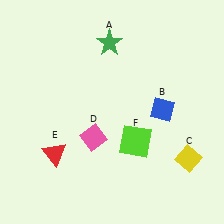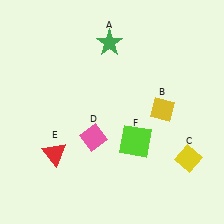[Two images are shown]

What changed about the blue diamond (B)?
In Image 1, B is blue. In Image 2, it changed to yellow.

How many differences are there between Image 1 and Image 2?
There is 1 difference between the two images.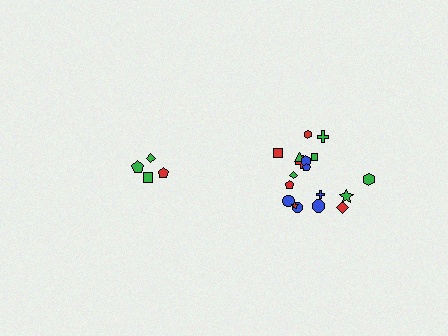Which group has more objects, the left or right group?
The right group.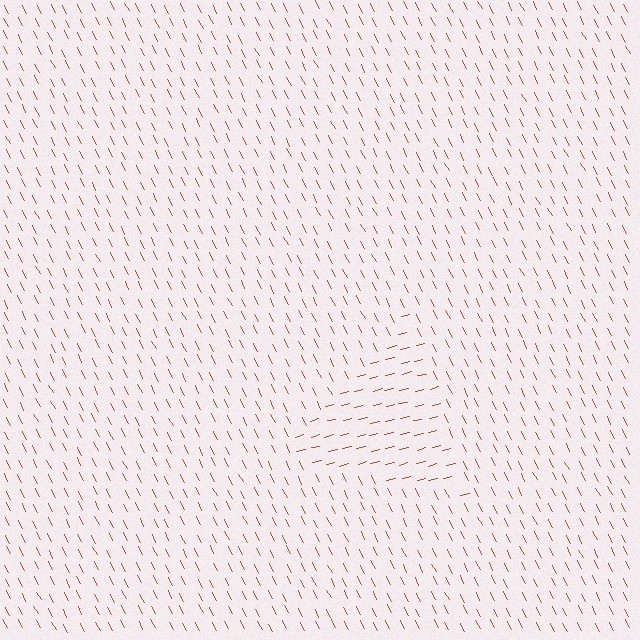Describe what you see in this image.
The image is filled with small brown line segments. A triangle region in the image has lines oriented differently from the surrounding lines, creating a visible texture boundary.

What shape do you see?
I see a triangle.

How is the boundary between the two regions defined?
The boundary is defined purely by a change in line orientation (approximately 77 degrees difference). All lines are the same color and thickness.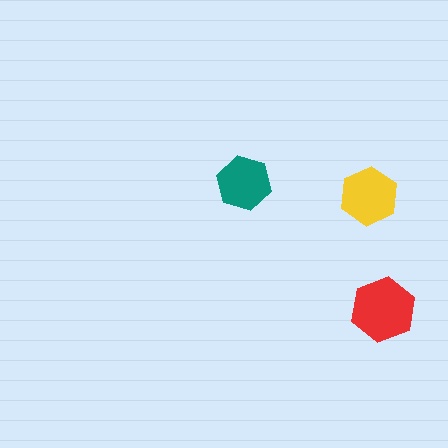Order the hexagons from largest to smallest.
the red one, the yellow one, the teal one.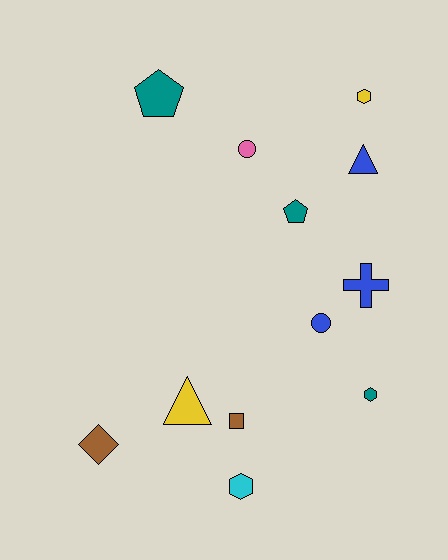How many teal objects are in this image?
There are 3 teal objects.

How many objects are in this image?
There are 12 objects.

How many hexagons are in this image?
There are 3 hexagons.